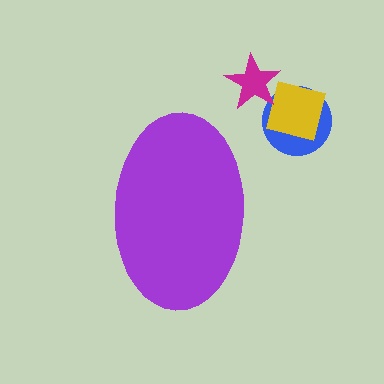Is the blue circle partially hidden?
No, the blue circle is fully visible.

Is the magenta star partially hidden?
No, the magenta star is fully visible.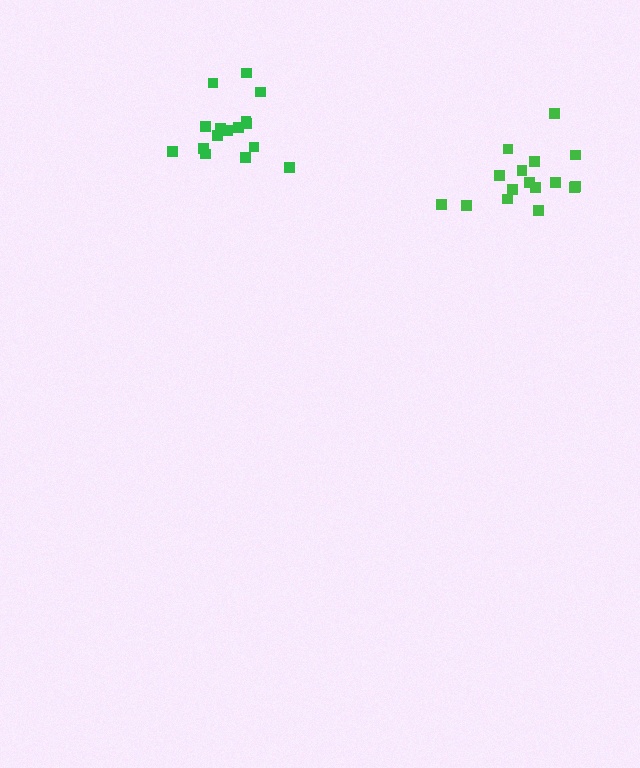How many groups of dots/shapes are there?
There are 2 groups.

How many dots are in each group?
Group 1: 16 dots, Group 2: 16 dots (32 total).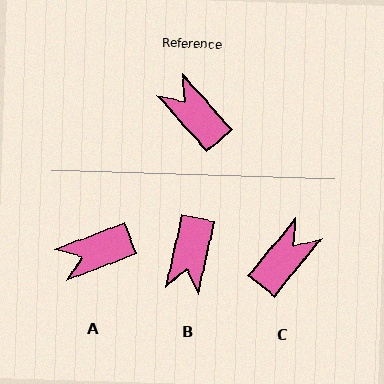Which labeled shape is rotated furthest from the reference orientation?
B, about 126 degrees away.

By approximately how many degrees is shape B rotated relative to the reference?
Approximately 126 degrees counter-clockwise.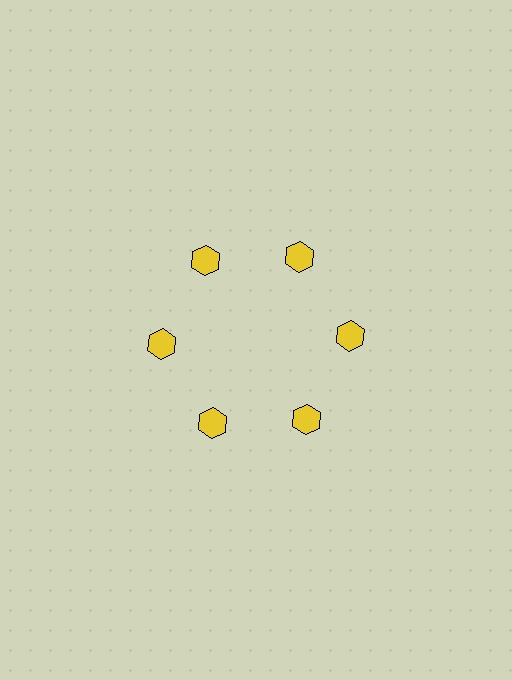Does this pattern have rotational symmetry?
Yes, this pattern has 6-fold rotational symmetry. It looks the same after rotating 60 degrees around the center.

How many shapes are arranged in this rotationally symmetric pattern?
There are 6 shapes, arranged in 6 groups of 1.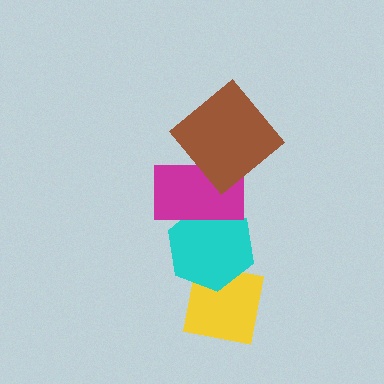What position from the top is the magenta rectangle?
The magenta rectangle is 2nd from the top.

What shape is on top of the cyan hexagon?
The magenta rectangle is on top of the cyan hexagon.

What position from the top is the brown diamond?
The brown diamond is 1st from the top.